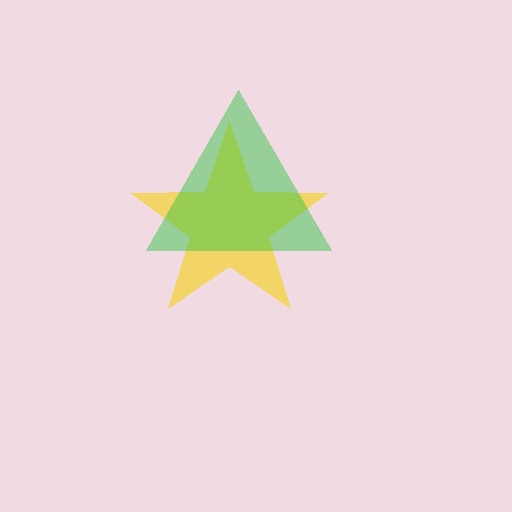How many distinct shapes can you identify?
There are 2 distinct shapes: a yellow star, a green triangle.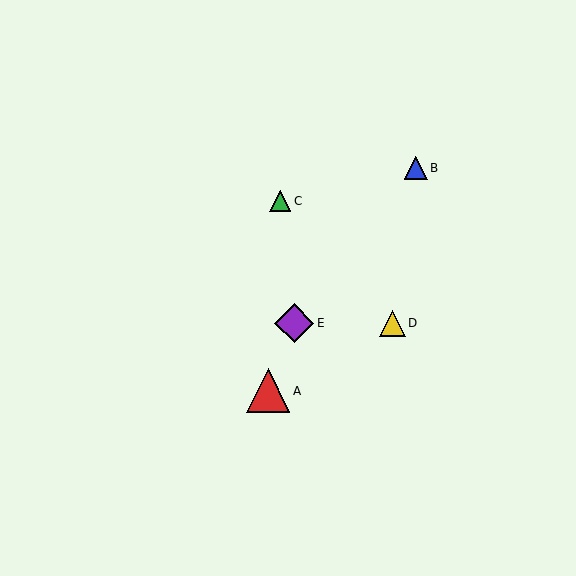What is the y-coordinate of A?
Object A is at y≈391.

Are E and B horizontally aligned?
No, E is at y≈323 and B is at y≈168.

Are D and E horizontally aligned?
Yes, both are at y≈323.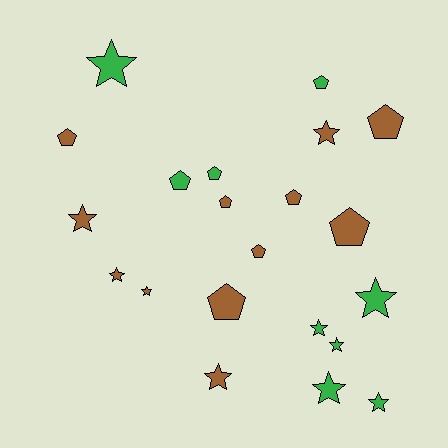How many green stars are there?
There are 6 green stars.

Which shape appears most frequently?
Star, with 11 objects.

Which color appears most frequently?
Brown, with 12 objects.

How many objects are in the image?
There are 21 objects.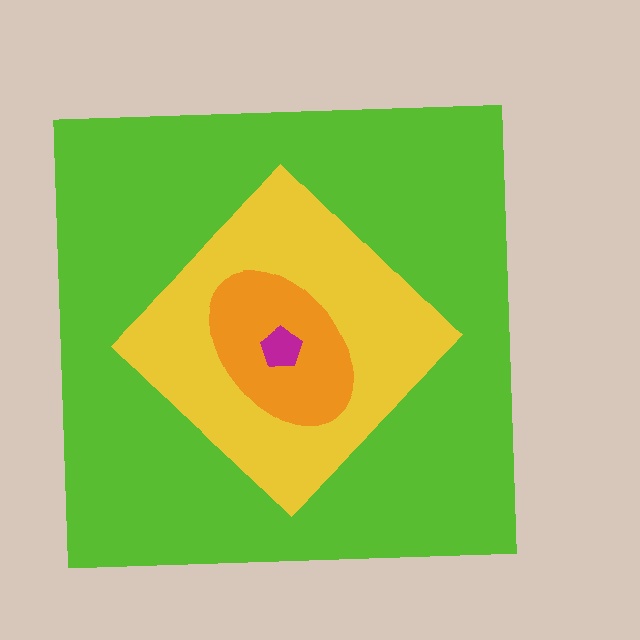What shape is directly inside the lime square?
The yellow diamond.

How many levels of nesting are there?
4.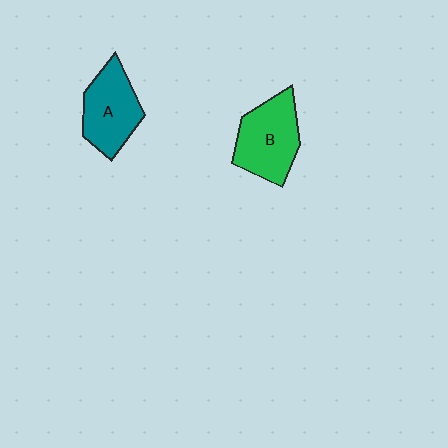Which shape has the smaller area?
Shape A (teal).